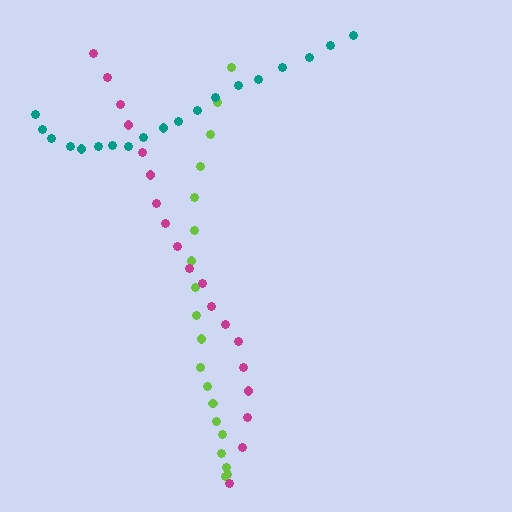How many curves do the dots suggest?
There are 3 distinct paths.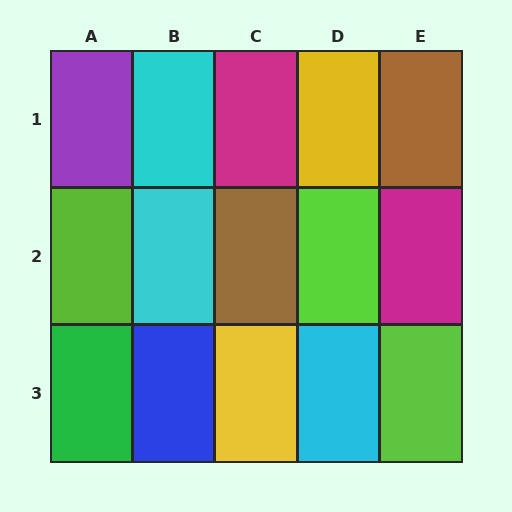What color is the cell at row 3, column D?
Cyan.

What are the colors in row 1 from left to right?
Purple, cyan, magenta, yellow, brown.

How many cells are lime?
3 cells are lime.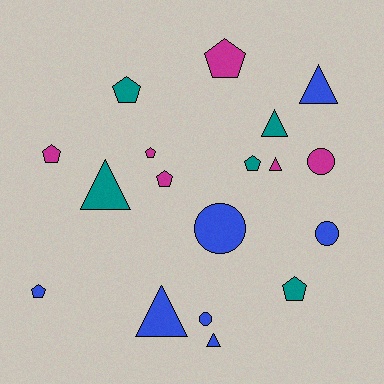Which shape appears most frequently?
Pentagon, with 8 objects.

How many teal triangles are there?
There are 2 teal triangles.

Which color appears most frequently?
Blue, with 7 objects.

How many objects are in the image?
There are 18 objects.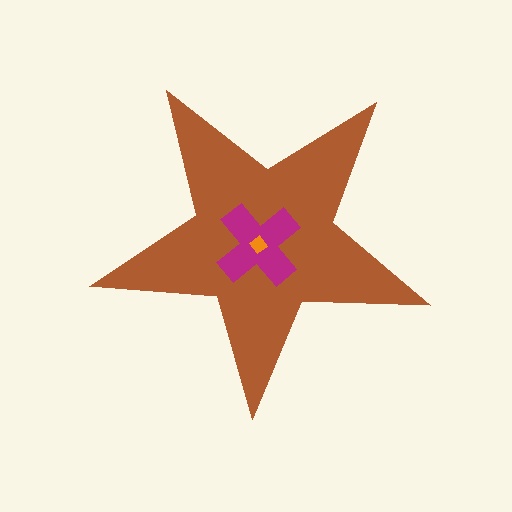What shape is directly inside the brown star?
The magenta cross.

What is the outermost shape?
The brown star.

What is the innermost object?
The orange diamond.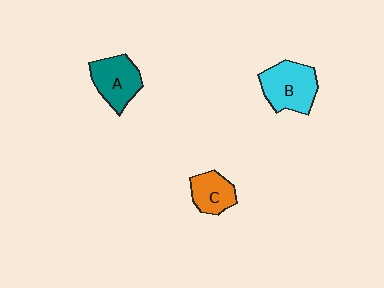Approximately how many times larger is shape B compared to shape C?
Approximately 1.5 times.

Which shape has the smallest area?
Shape C (orange).